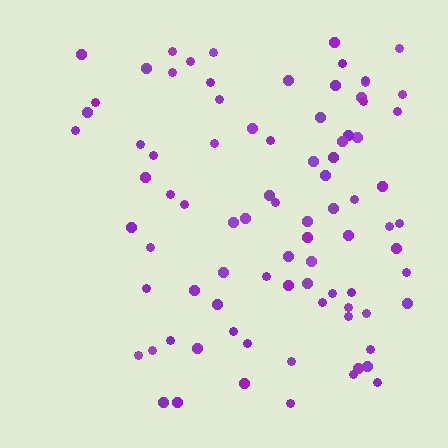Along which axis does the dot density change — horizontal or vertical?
Horizontal.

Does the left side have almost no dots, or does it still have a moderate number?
Still a moderate number, just noticeably fewer than the right.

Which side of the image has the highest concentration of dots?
The right.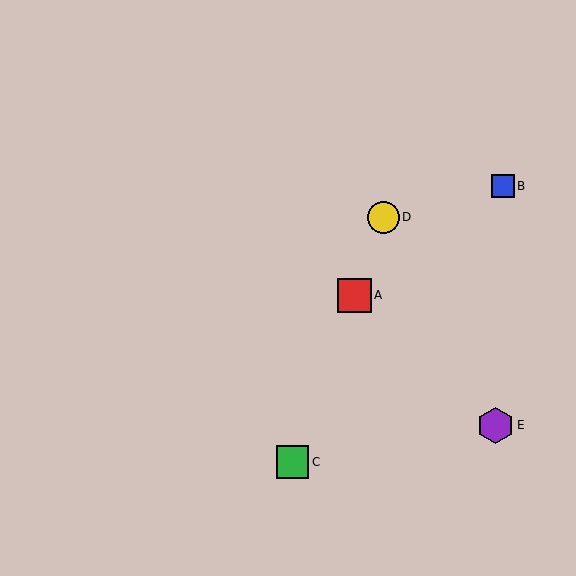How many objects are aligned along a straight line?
3 objects (A, C, D) are aligned along a straight line.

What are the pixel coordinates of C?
Object C is at (293, 462).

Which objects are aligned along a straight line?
Objects A, C, D are aligned along a straight line.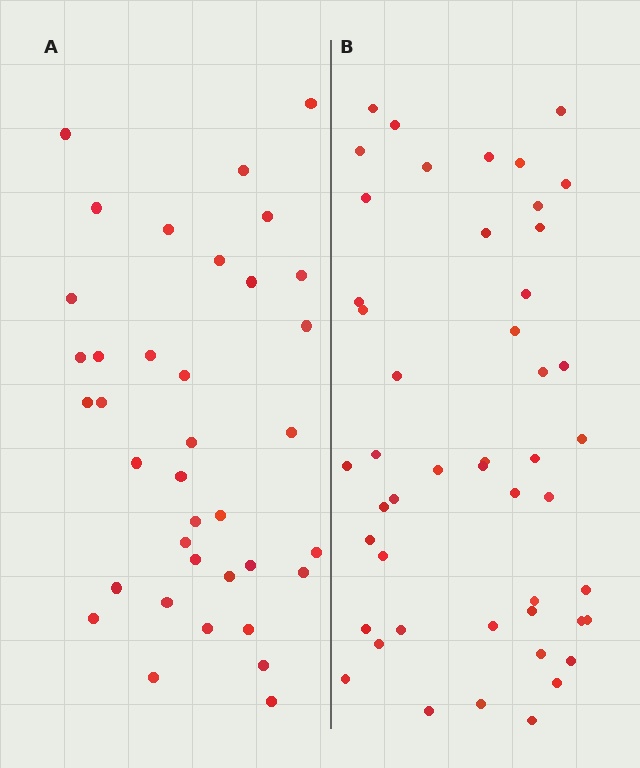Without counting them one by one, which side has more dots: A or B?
Region B (the right region) has more dots.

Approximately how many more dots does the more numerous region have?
Region B has roughly 12 or so more dots than region A.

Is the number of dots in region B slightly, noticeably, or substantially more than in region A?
Region B has noticeably more, but not dramatically so. The ratio is roughly 1.3 to 1.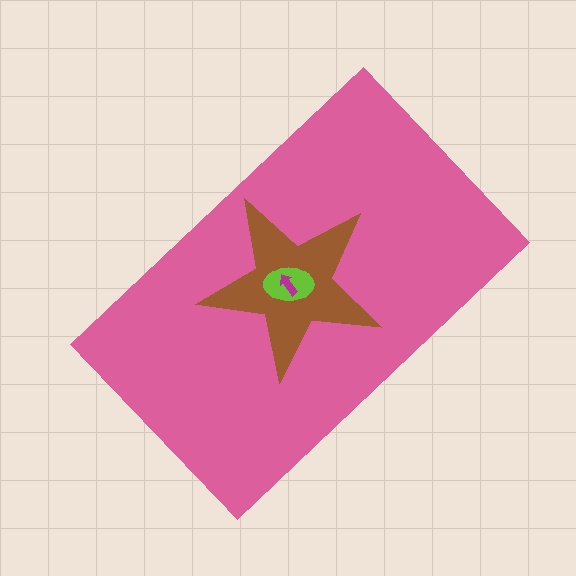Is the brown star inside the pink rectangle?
Yes.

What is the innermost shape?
The magenta arrow.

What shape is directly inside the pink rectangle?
The brown star.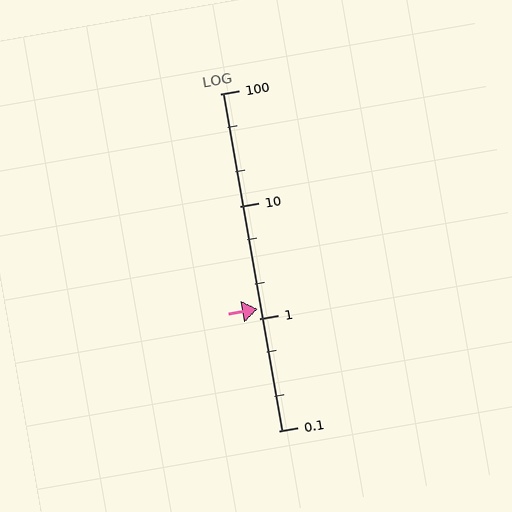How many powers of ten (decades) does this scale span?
The scale spans 3 decades, from 0.1 to 100.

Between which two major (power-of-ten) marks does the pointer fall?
The pointer is between 1 and 10.